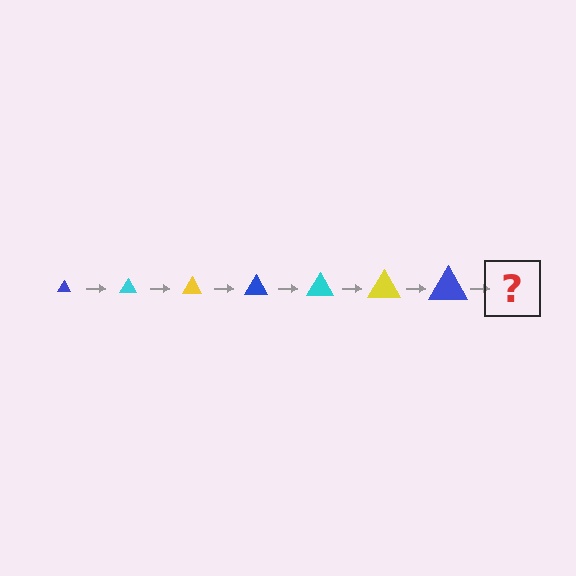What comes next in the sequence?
The next element should be a cyan triangle, larger than the previous one.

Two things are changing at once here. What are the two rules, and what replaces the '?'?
The two rules are that the triangle grows larger each step and the color cycles through blue, cyan, and yellow. The '?' should be a cyan triangle, larger than the previous one.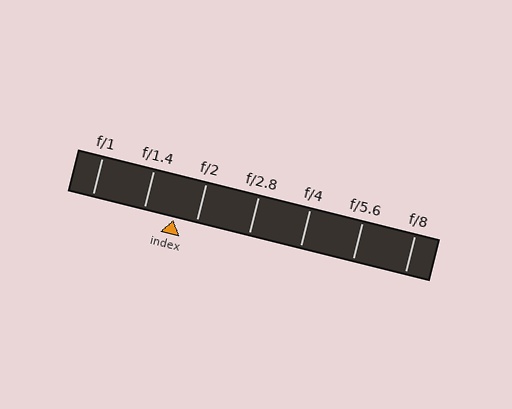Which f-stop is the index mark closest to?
The index mark is closest to f/2.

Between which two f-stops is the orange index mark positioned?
The index mark is between f/1.4 and f/2.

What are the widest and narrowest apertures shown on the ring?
The widest aperture shown is f/1 and the narrowest is f/8.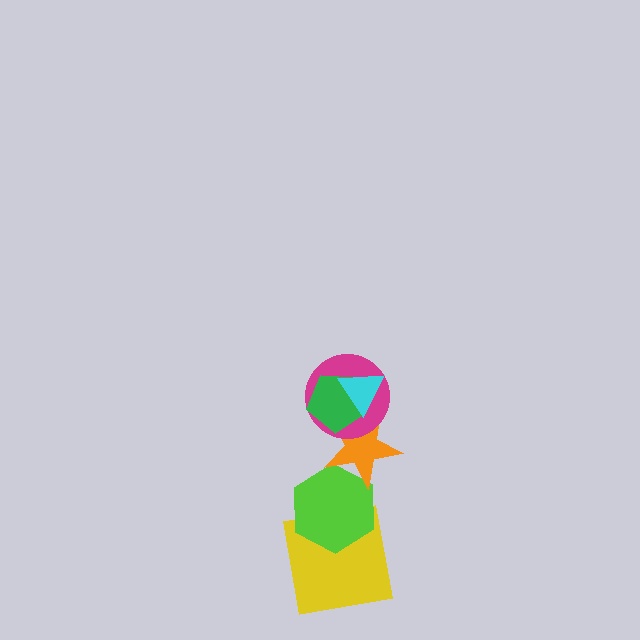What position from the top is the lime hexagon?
The lime hexagon is 5th from the top.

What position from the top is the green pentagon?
The green pentagon is 2nd from the top.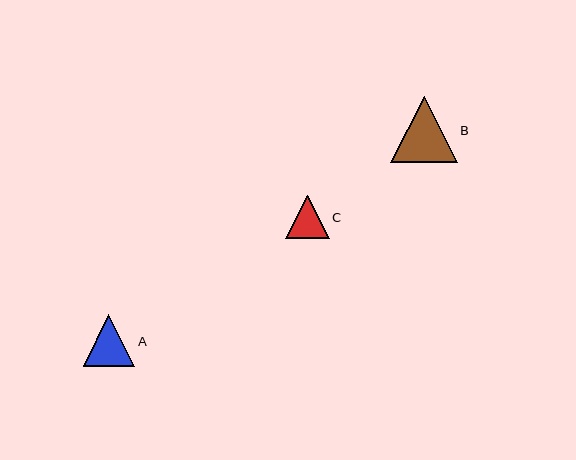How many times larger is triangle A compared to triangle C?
Triangle A is approximately 1.2 times the size of triangle C.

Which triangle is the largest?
Triangle B is the largest with a size of approximately 66 pixels.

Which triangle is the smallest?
Triangle C is the smallest with a size of approximately 43 pixels.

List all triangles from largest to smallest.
From largest to smallest: B, A, C.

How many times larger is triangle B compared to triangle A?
Triangle B is approximately 1.3 times the size of triangle A.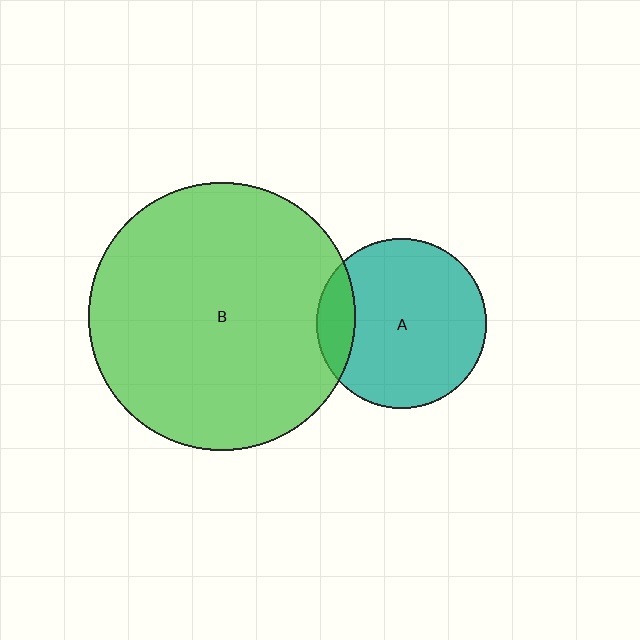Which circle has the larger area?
Circle B (green).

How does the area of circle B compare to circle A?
Approximately 2.5 times.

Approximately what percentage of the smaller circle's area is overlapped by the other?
Approximately 15%.